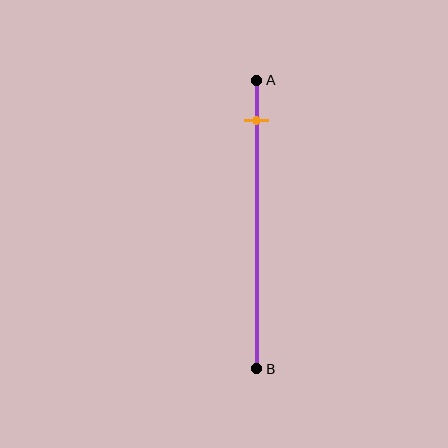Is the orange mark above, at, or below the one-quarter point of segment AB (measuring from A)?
The orange mark is above the one-quarter point of segment AB.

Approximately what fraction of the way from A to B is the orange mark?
The orange mark is approximately 15% of the way from A to B.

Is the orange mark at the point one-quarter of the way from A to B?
No, the mark is at about 15% from A, not at the 25% one-quarter point.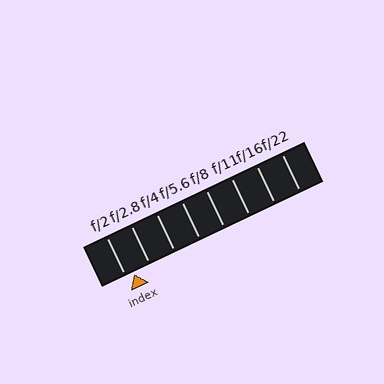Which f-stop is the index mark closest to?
The index mark is closest to f/2.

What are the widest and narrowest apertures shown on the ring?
The widest aperture shown is f/2 and the narrowest is f/22.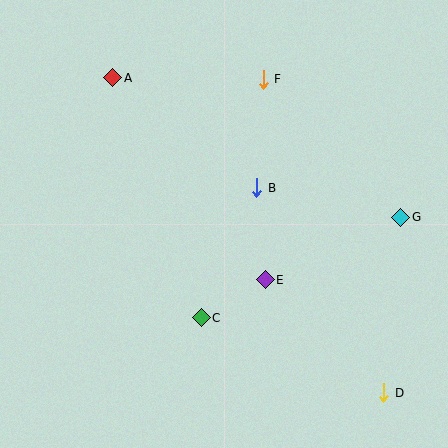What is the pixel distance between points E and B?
The distance between E and B is 92 pixels.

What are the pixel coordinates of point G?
Point G is at (401, 217).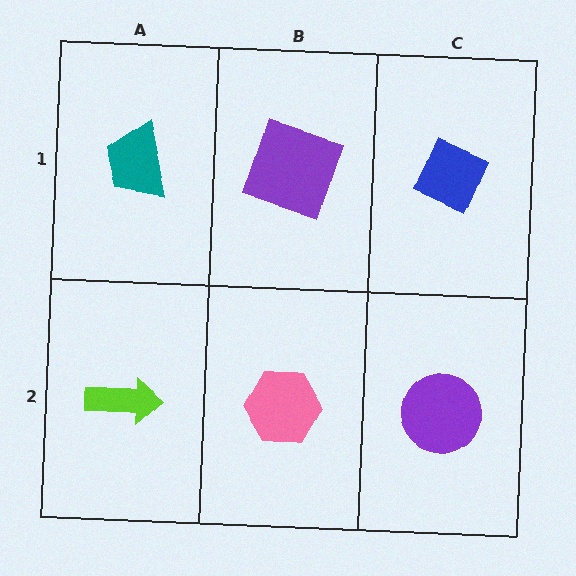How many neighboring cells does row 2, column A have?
2.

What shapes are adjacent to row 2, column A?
A teal trapezoid (row 1, column A), a pink hexagon (row 2, column B).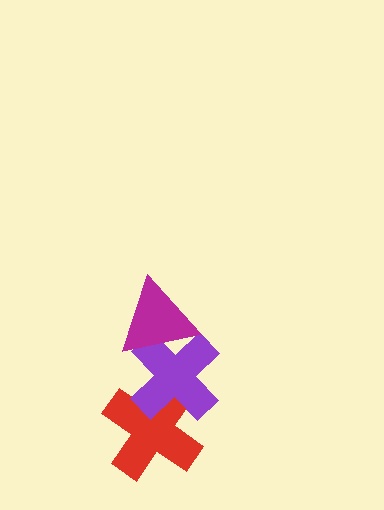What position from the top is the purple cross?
The purple cross is 2nd from the top.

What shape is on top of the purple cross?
The magenta triangle is on top of the purple cross.